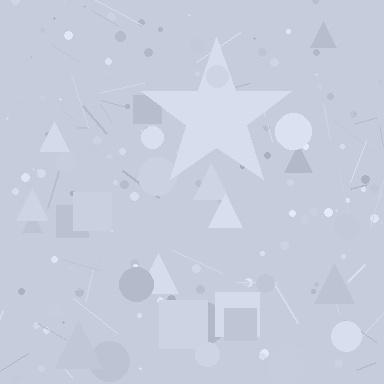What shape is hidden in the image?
A star is hidden in the image.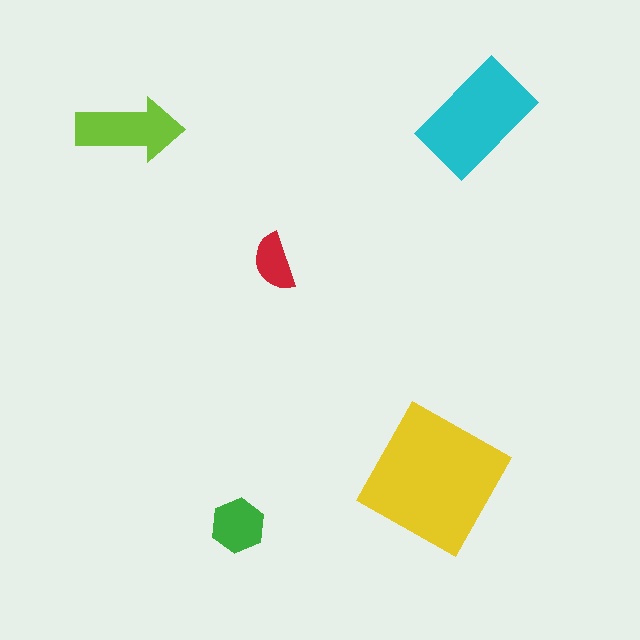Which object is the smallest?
The red semicircle.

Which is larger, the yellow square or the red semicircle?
The yellow square.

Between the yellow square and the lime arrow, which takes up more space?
The yellow square.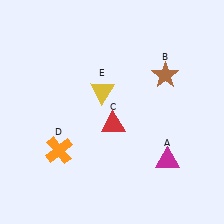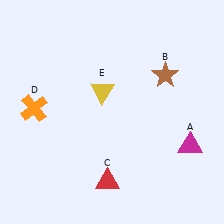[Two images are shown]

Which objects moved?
The objects that moved are: the magenta triangle (A), the red triangle (C), the orange cross (D).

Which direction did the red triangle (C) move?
The red triangle (C) moved down.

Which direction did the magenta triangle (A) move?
The magenta triangle (A) moved right.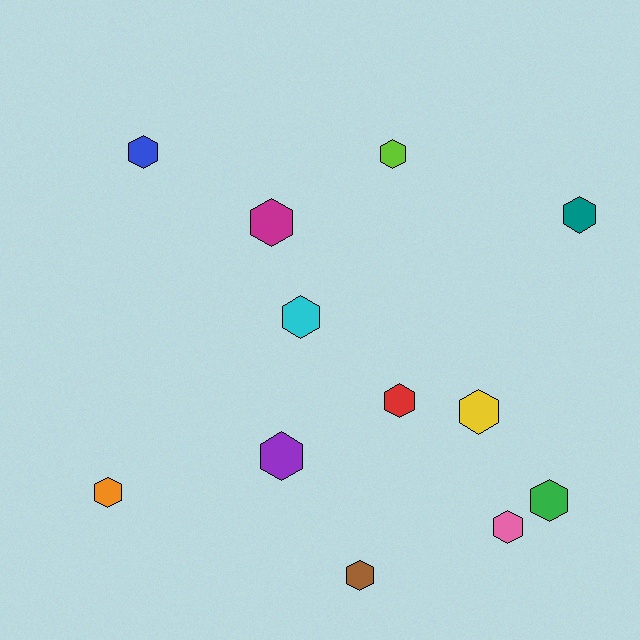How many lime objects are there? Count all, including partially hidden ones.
There is 1 lime object.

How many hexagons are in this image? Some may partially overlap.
There are 12 hexagons.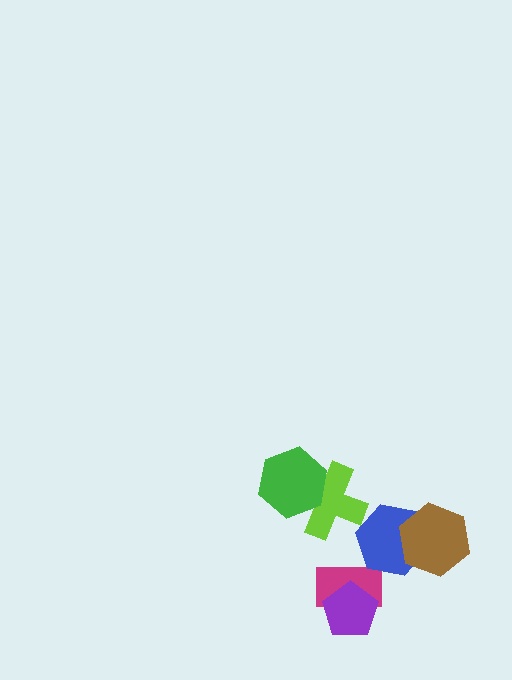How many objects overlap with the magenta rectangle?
1 object overlaps with the magenta rectangle.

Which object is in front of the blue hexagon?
The brown hexagon is in front of the blue hexagon.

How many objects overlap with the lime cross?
1 object overlaps with the lime cross.